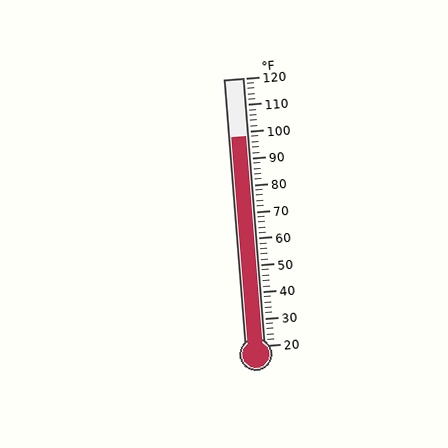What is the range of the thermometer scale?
The thermometer scale ranges from 20°F to 120°F.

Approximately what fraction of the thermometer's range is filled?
The thermometer is filled to approximately 80% of its range.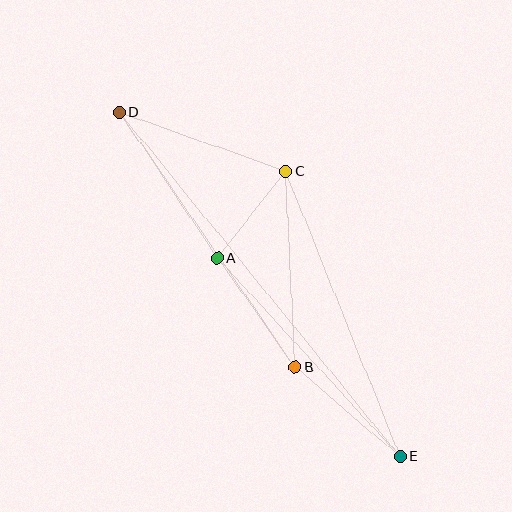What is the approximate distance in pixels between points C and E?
The distance between C and E is approximately 307 pixels.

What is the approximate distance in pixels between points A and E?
The distance between A and E is approximately 269 pixels.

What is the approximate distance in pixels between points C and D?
The distance between C and D is approximately 176 pixels.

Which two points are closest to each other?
Points A and C are closest to each other.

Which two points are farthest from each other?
Points D and E are farthest from each other.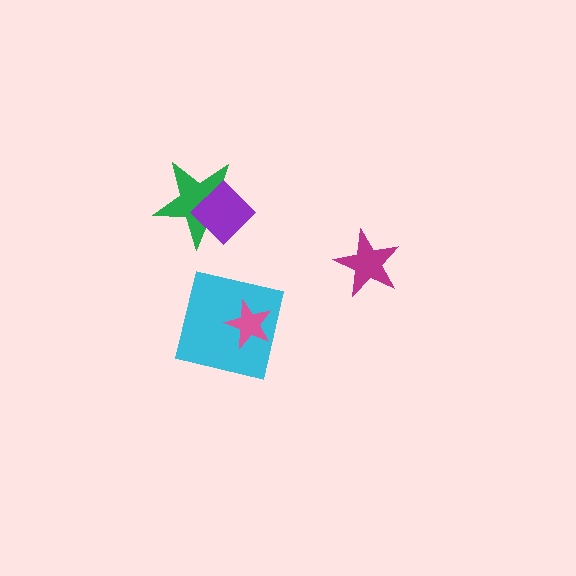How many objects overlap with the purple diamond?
1 object overlaps with the purple diamond.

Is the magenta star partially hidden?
No, no other shape covers it.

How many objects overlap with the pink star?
1 object overlaps with the pink star.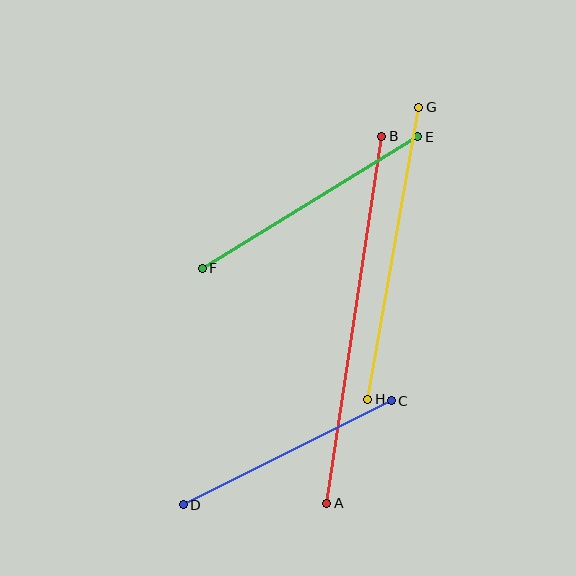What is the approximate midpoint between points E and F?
The midpoint is at approximately (310, 203) pixels.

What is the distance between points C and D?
The distance is approximately 233 pixels.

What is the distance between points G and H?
The distance is approximately 297 pixels.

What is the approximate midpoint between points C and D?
The midpoint is at approximately (287, 453) pixels.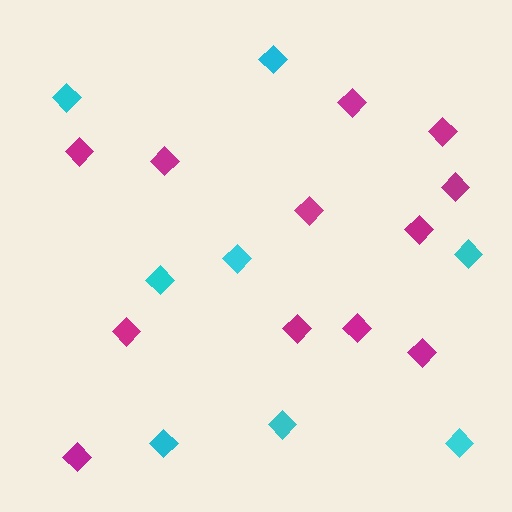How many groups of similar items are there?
There are 2 groups: one group of magenta diamonds (12) and one group of cyan diamonds (8).